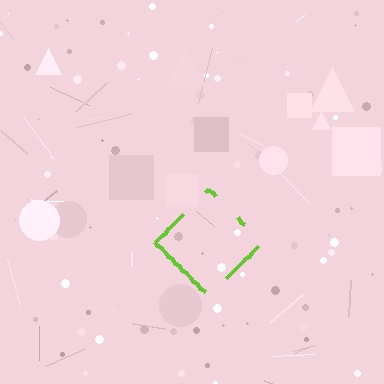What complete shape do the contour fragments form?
The contour fragments form a diamond.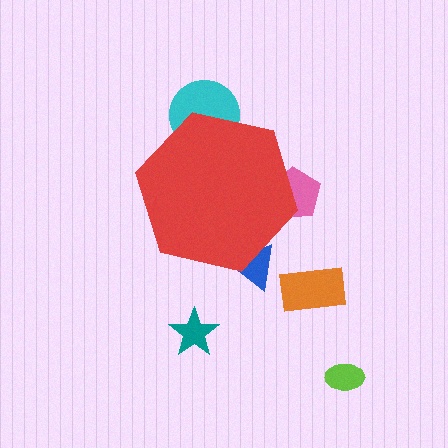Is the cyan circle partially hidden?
Yes, the cyan circle is partially hidden behind the red hexagon.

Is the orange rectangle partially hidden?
No, the orange rectangle is fully visible.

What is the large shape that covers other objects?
A red hexagon.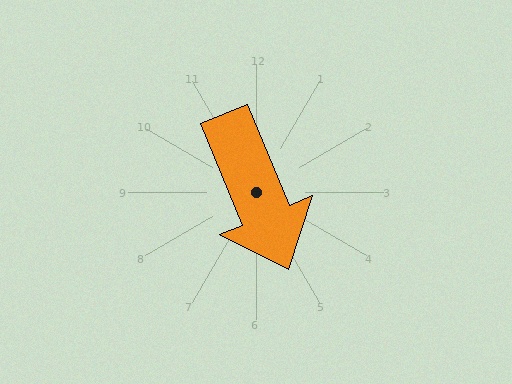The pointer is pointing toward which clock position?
Roughly 5 o'clock.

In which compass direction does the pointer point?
Southeast.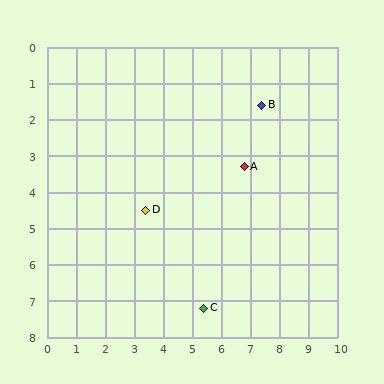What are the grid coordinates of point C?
Point C is at approximately (5.4, 7.2).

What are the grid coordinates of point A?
Point A is at approximately (6.8, 3.3).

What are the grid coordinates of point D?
Point D is at approximately (3.4, 4.5).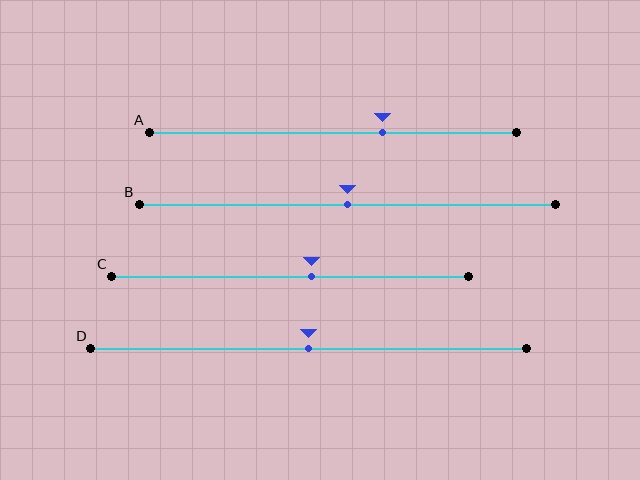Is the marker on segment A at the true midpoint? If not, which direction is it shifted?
No, the marker on segment A is shifted to the right by about 14% of the segment length.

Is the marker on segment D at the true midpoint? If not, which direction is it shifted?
Yes, the marker on segment D is at the true midpoint.